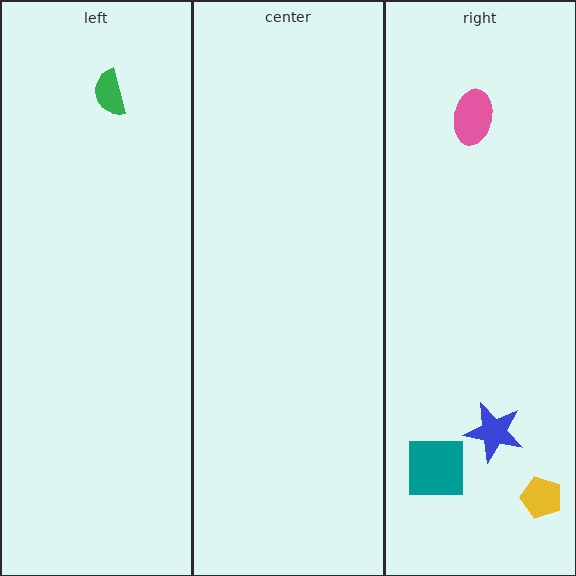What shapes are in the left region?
The green semicircle.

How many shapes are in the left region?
1.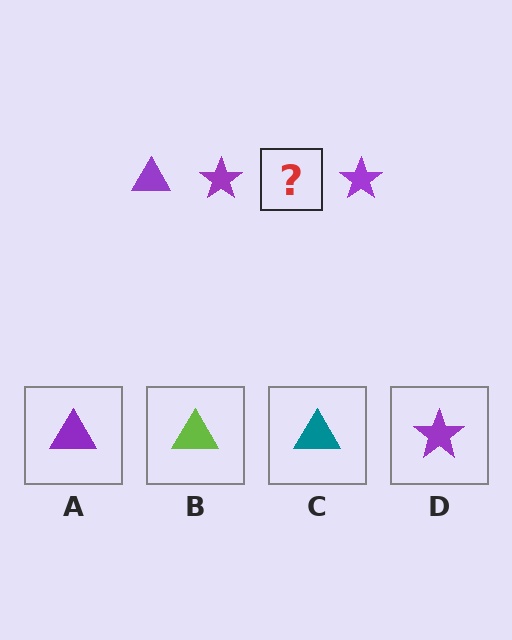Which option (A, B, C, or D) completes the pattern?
A.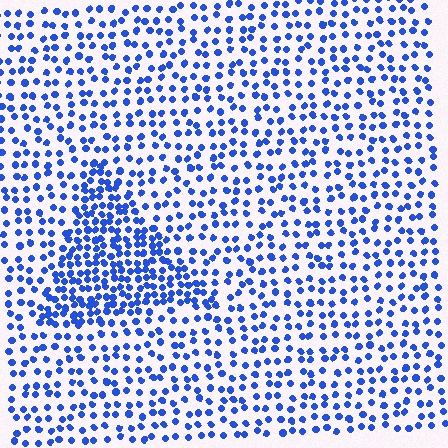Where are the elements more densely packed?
The elements are more densely packed inside the triangle boundary.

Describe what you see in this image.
The image contains small blue elements arranged at two different densities. A triangle-shaped region is visible where the elements are more densely packed than the surrounding area.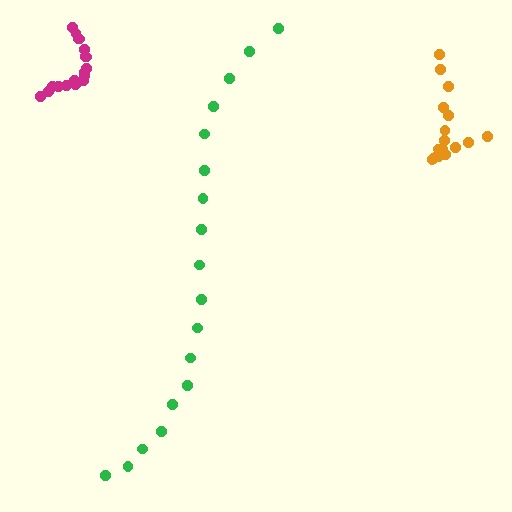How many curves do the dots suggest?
There are 3 distinct paths.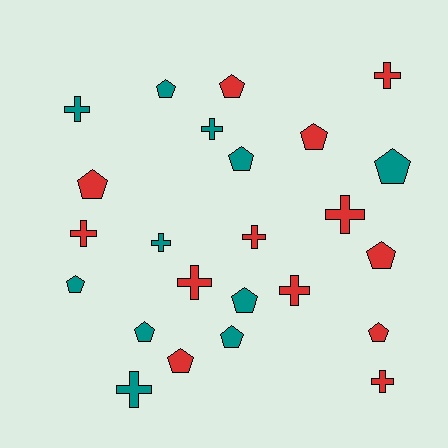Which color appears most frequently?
Red, with 13 objects.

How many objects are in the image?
There are 24 objects.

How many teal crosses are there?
There are 4 teal crosses.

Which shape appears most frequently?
Pentagon, with 13 objects.